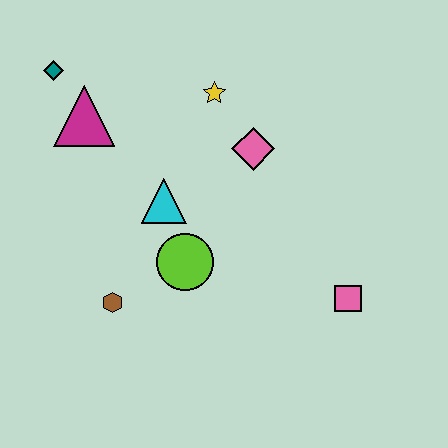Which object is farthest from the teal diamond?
The pink square is farthest from the teal diamond.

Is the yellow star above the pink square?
Yes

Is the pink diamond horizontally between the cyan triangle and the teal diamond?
No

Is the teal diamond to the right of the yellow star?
No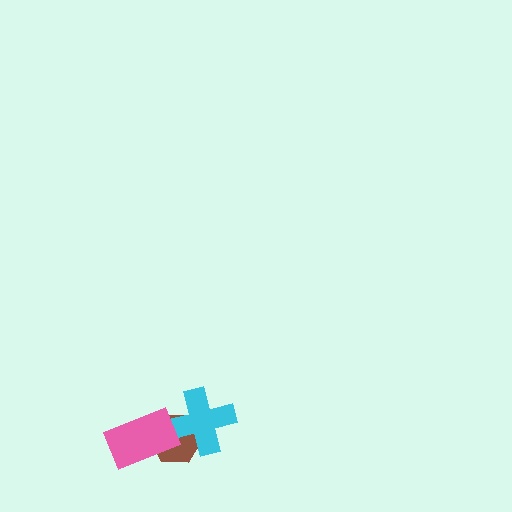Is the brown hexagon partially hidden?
Yes, it is partially covered by another shape.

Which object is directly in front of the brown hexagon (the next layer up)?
The cyan cross is directly in front of the brown hexagon.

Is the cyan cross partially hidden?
No, no other shape covers it.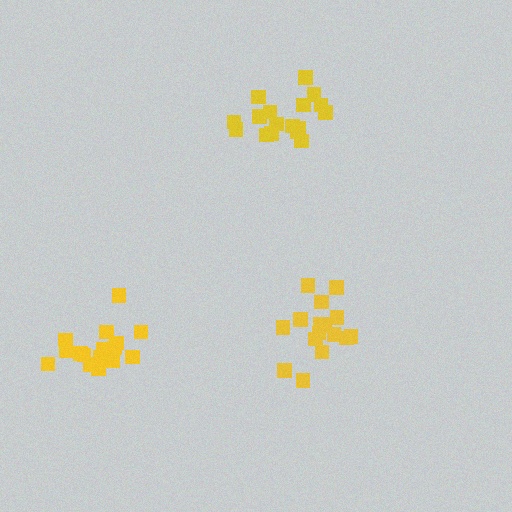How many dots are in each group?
Group 1: 17 dots, Group 2: 18 dots, Group 3: 17 dots (52 total).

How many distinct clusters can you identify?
There are 3 distinct clusters.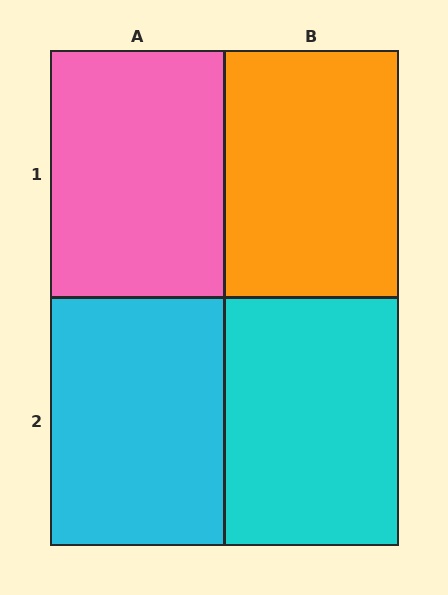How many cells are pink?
1 cell is pink.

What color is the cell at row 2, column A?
Cyan.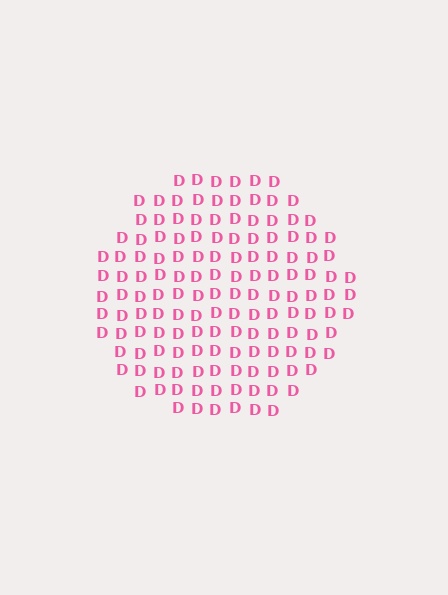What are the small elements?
The small elements are letter D's.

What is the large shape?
The large shape is a circle.